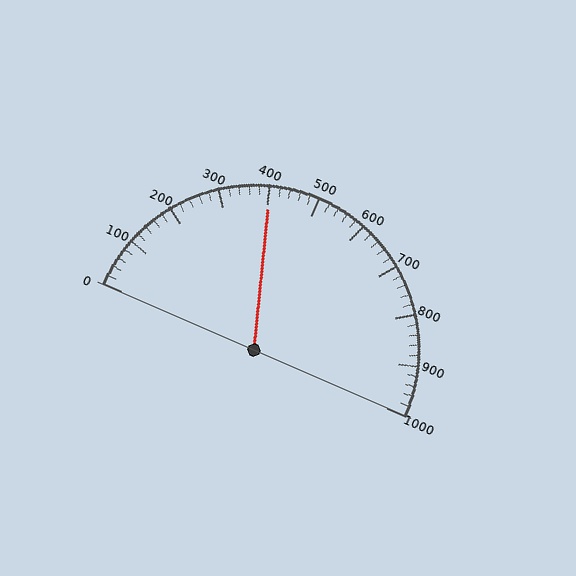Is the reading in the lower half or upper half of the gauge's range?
The reading is in the lower half of the range (0 to 1000).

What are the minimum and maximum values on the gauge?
The gauge ranges from 0 to 1000.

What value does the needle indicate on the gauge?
The needle indicates approximately 400.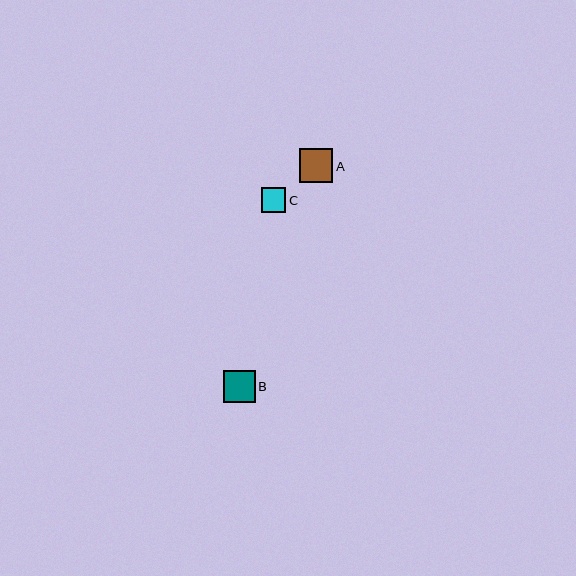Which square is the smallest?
Square C is the smallest with a size of approximately 25 pixels.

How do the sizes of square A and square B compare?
Square A and square B are approximately the same size.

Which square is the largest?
Square A is the largest with a size of approximately 34 pixels.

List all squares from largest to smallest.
From largest to smallest: A, B, C.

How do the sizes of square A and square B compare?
Square A and square B are approximately the same size.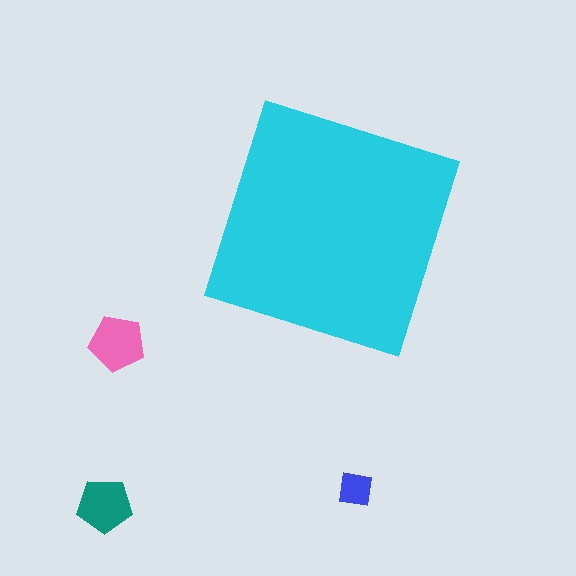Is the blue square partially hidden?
No, the blue square is fully visible.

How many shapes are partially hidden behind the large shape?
0 shapes are partially hidden.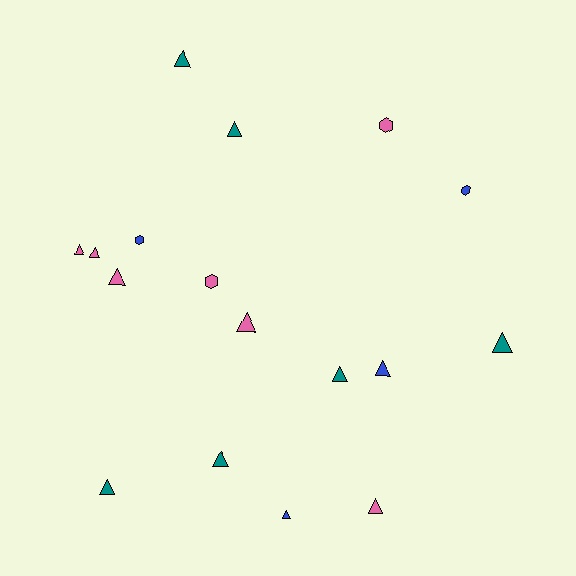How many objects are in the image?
There are 17 objects.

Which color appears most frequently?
Pink, with 7 objects.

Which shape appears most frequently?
Triangle, with 13 objects.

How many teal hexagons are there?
There are no teal hexagons.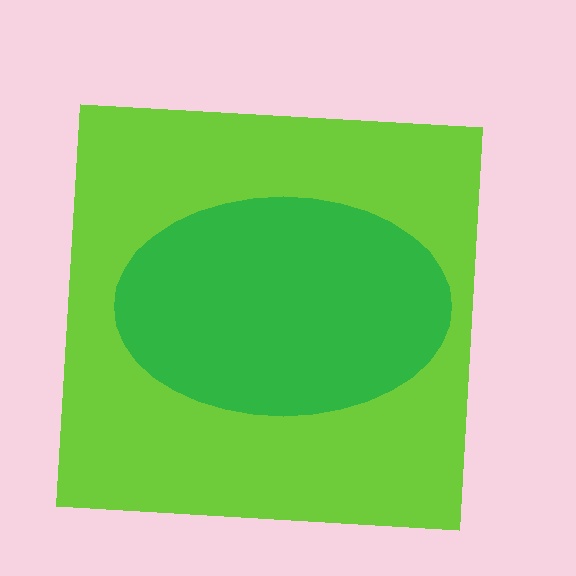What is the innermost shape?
The green ellipse.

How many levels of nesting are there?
2.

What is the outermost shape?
The lime square.